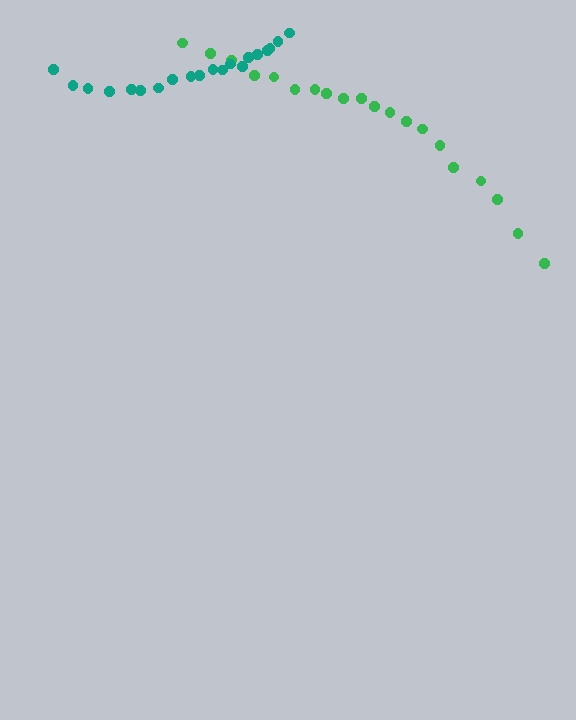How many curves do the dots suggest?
There are 2 distinct paths.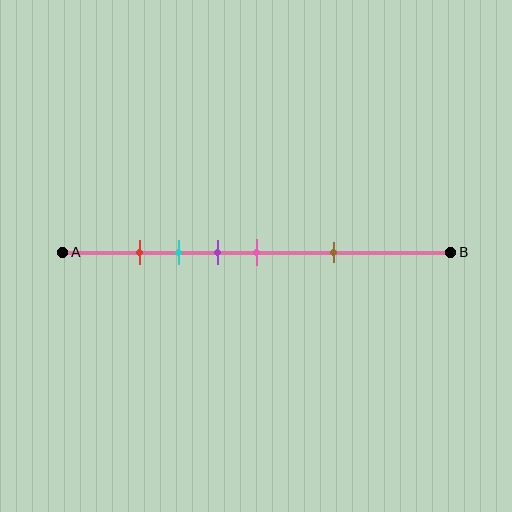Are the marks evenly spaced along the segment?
No, the marks are not evenly spaced.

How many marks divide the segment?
There are 5 marks dividing the segment.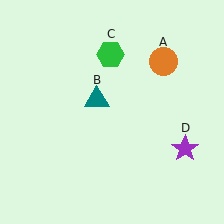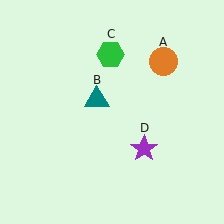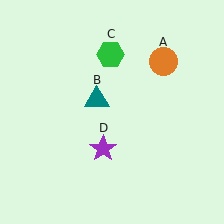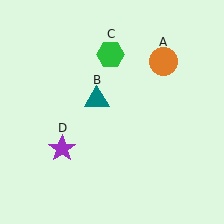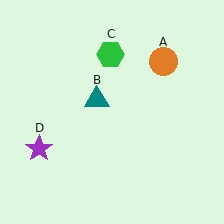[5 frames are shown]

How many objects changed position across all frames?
1 object changed position: purple star (object D).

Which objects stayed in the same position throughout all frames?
Orange circle (object A) and teal triangle (object B) and green hexagon (object C) remained stationary.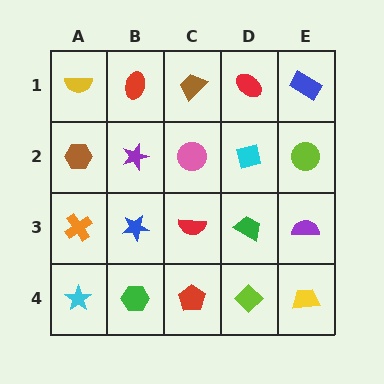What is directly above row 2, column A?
A yellow semicircle.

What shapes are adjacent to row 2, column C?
A brown trapezoid (row 1, column C), a red semicircle (row 3, column C), a purple star (row 2, column B), a cyan square (row 2, column D).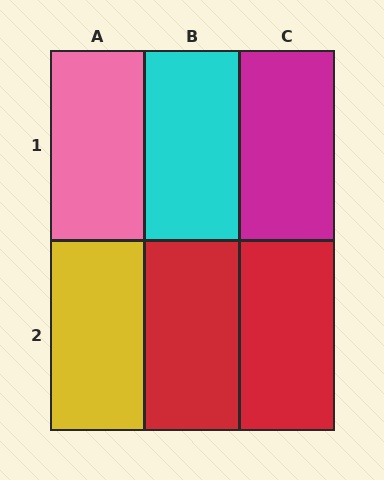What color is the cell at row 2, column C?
Red.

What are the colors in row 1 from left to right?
Pink, cyan, magenta.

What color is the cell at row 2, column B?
Red.